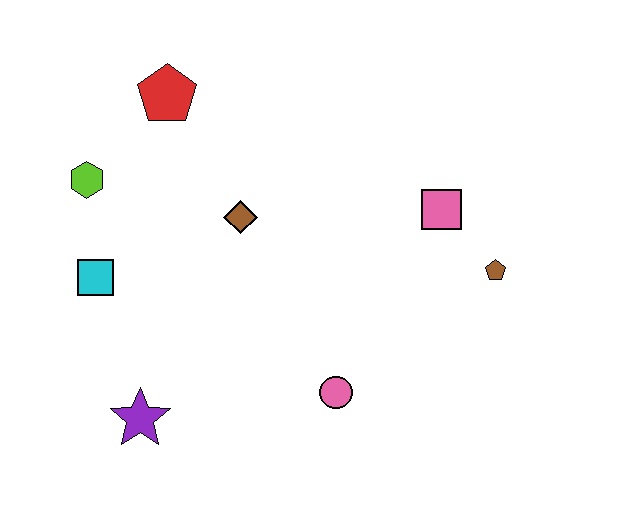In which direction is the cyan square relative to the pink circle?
The cyan square is to the left of the pink circle.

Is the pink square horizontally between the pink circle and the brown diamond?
No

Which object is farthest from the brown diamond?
The brown pentagon is farthest from the brown diamond.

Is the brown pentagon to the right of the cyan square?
Yes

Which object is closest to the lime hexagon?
The cyan square is closest to the lime hexagon.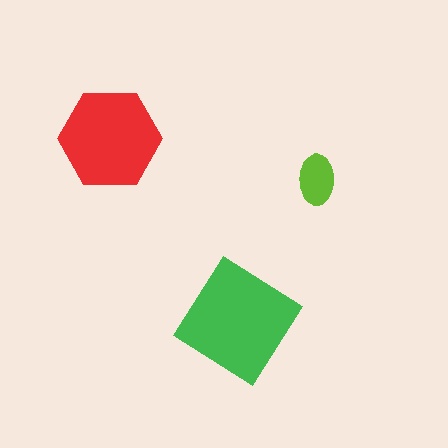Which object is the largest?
The green diamond.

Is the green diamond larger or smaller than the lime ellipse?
Larger.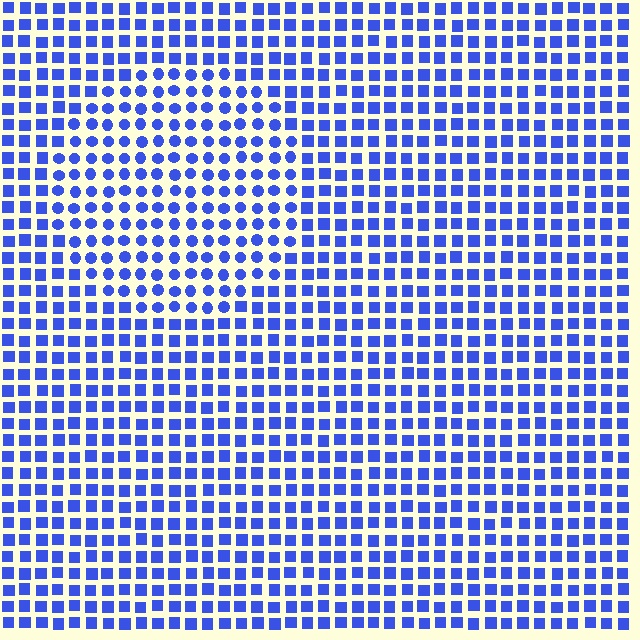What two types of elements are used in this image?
The image uses circles inside the circle region and squares outside it.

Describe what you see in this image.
The image is filled with small blue elements arranged in a uniform grid. A circle-shaped region contains circles, while the surrounding area contains squares. The boundary is defined purely by the change in element shape.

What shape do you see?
I see a circle.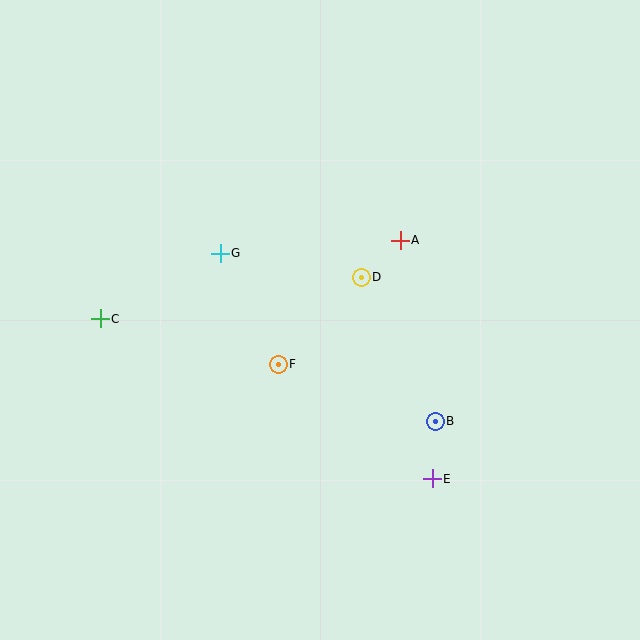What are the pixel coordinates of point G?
Point G is at (220, 253).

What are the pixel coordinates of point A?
Point A is at (400, 240).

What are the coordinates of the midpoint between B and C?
The midpoint between B and C is at (268, 370).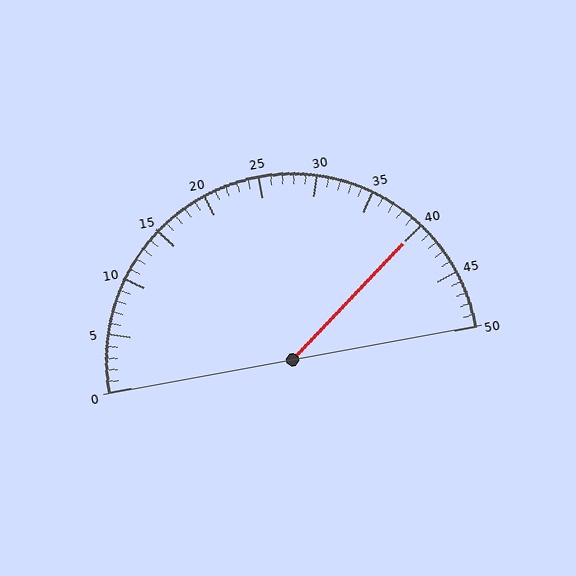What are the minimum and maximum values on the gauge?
The gauge ranges from 0 to 50.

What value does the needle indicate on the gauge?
The needle indicates approximately 40.